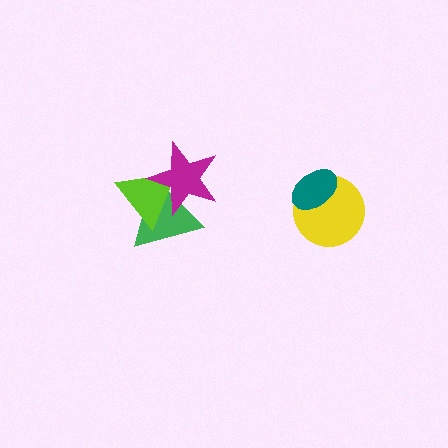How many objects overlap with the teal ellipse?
1 object overlaps with the teal ellipse.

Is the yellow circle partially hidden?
Yes, it is partially covered by another shape.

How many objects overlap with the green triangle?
2 objects overlap with the green triangle.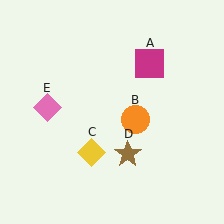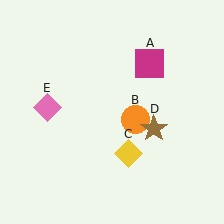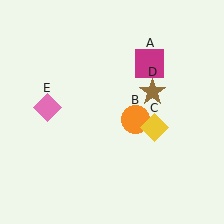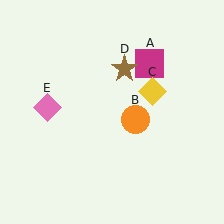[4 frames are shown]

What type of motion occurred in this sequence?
The yellow diamond (object C), brown star (object D) rotated counterclockwise around the center of the scene.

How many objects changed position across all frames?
2 objects changed position: yellow diamond (object C), brown star (object D).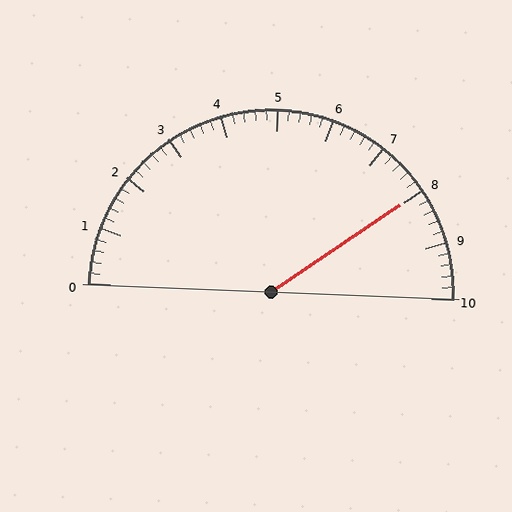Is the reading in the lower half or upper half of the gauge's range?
The reading is in the upper half of the range (0 to 10).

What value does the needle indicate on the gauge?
The needle indicates approximately 8.0.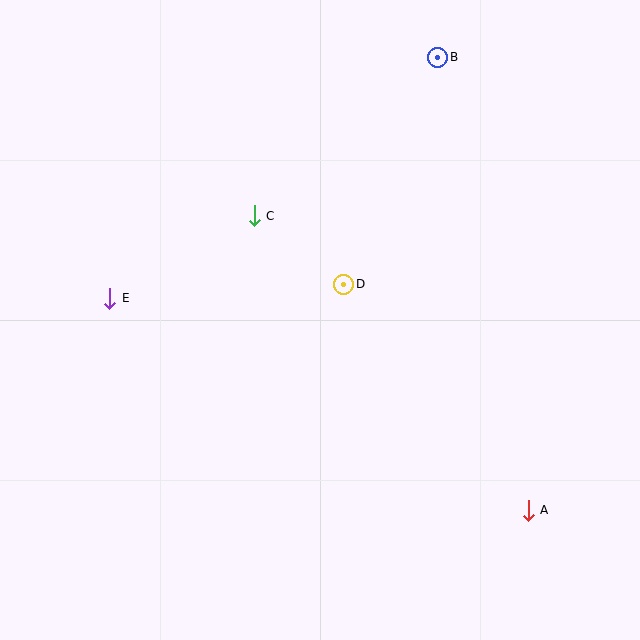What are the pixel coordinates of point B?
Point B is at (438, 57).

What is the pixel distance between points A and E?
The distance between A and E is 469 pixels.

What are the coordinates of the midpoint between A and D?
The midpoint between A and D is at (436, 397).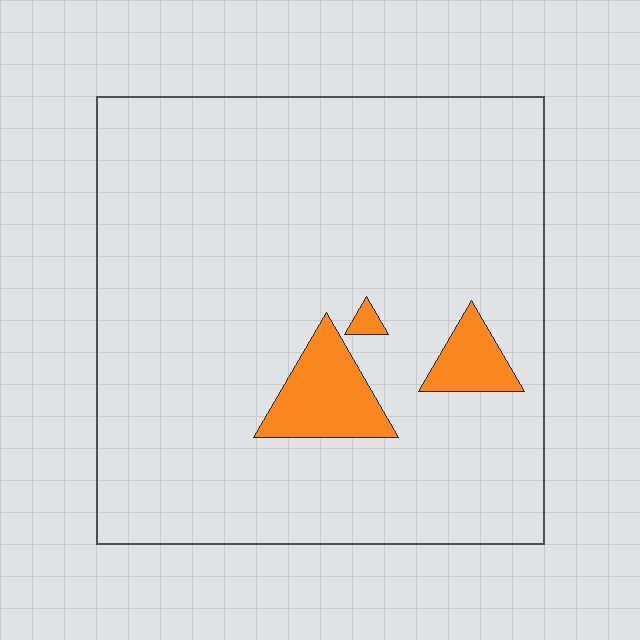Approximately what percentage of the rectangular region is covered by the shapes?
Approximately 10%.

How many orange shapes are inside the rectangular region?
3.